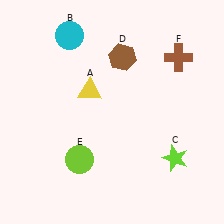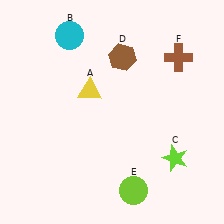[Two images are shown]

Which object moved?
The lime circle (E) moved right.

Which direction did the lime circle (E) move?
The lime circle (E) moved right.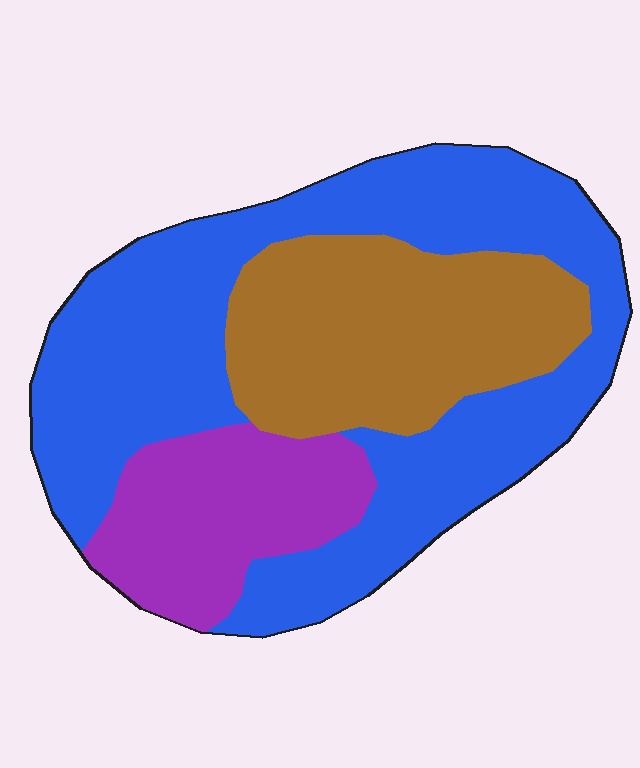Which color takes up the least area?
Purple, at roughly 20%.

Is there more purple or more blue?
Blue.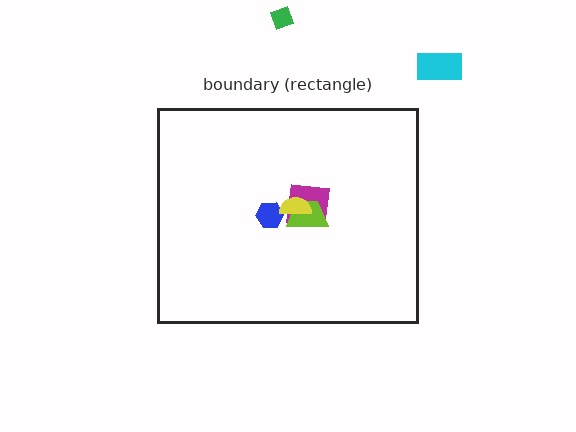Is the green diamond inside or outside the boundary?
Outside.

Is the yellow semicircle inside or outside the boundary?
Inside.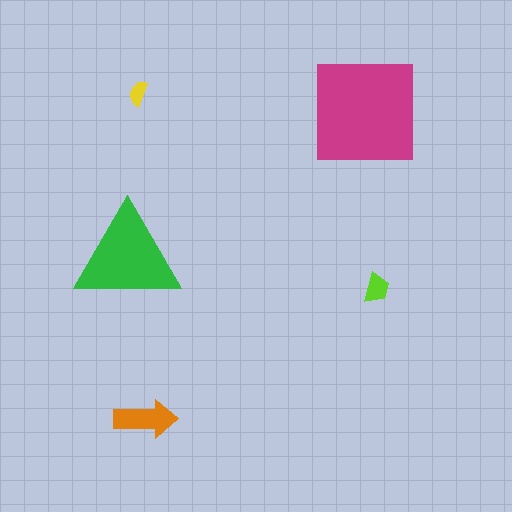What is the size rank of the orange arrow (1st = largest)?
3rd.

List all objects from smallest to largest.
The yellow semicircle, the lime trapezoid, the orange arrow, the green triangle, the magenta square.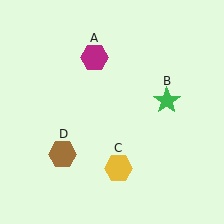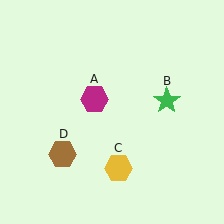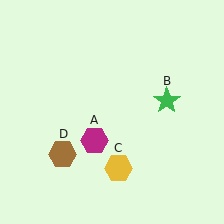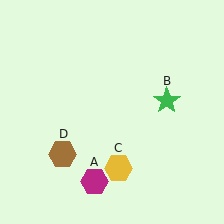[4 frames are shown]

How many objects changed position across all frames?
1 object changed position: magenta hexagon (object A).